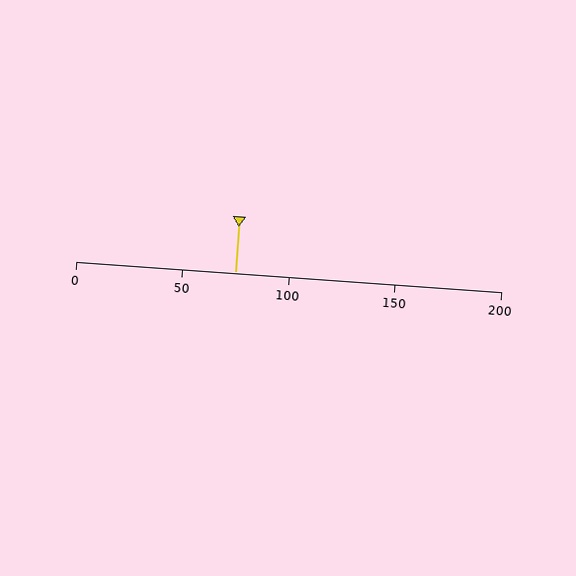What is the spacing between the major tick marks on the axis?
The major ticks are spaced 50 apart.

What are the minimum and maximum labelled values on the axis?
The axis runs from 0 to 200.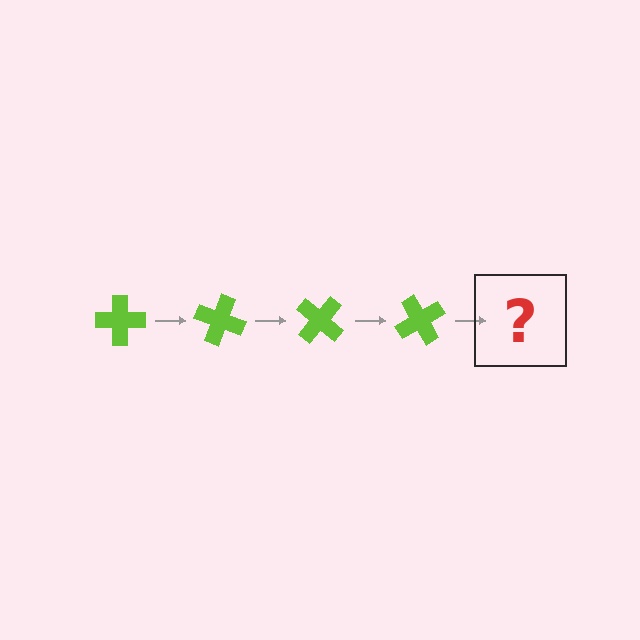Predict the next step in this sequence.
The next step is a lime cross rotated 80 degrees.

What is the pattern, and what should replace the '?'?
The pattern is that the cross rotates 20 degrees each step. The '?' should be a lime cross rotated 80 degrees.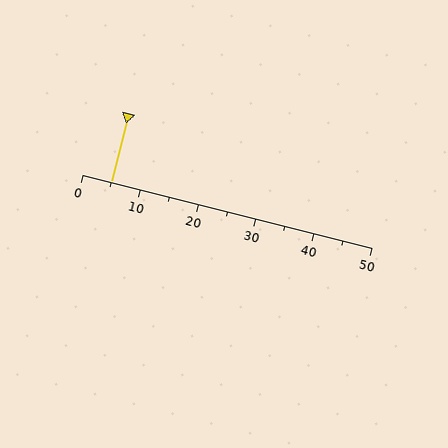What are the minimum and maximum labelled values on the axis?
The axis runs from 0 to 50.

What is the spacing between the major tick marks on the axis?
The major ticks are spaced 10 apart.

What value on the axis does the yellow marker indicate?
The marker indicates approximately 5.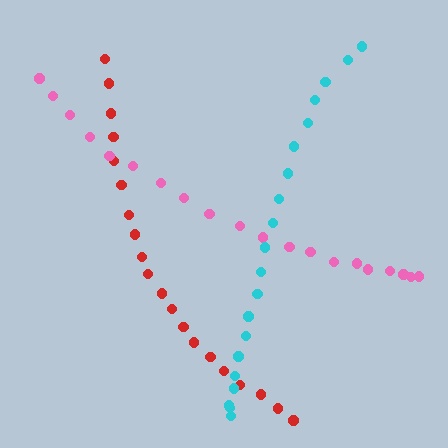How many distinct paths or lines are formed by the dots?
There are 3 distinct paths.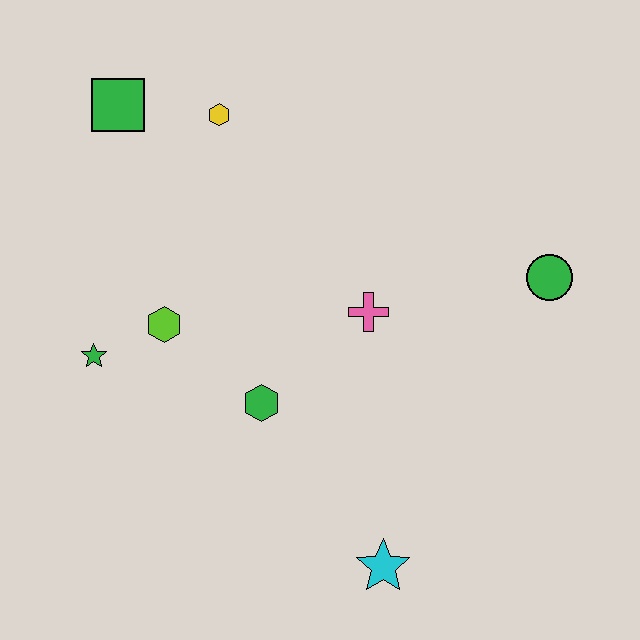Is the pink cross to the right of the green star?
Yes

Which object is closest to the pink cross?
The green hexagon is closest to the pink cross.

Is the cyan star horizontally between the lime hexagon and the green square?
No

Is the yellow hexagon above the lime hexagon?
Yes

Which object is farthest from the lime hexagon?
The green circle is farthest from the lime hexagon.